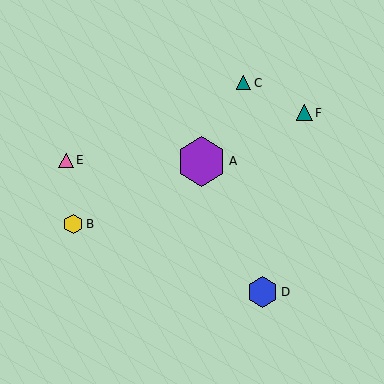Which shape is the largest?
The purple hexagon (labeled A) is the largest.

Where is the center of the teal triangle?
The center of the teal triangle is at (244, 83).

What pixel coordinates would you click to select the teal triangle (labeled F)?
Click at (304, 113) to select the teal triangle F.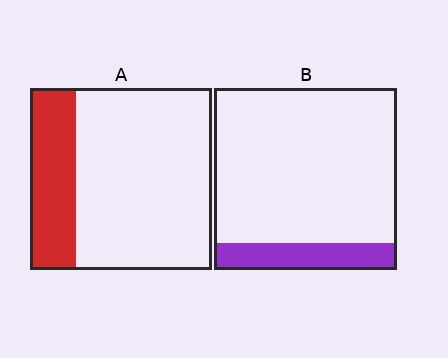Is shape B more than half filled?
No.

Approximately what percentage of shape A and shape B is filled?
A is approximately 25% and B is approximately 15%.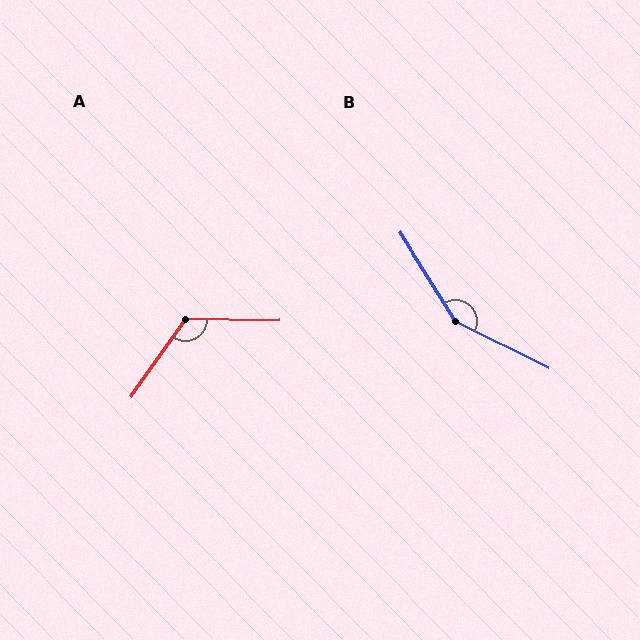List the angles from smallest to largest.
A (125°), B (148°).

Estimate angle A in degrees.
Approximately 125 degrees.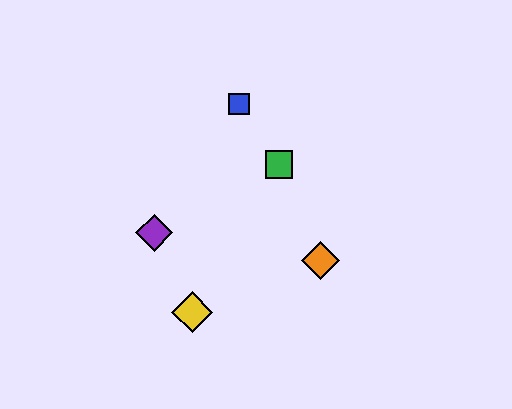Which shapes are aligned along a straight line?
The red diamond, the green square, the yellow diamond are aligned along a straight line.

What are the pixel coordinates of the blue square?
The blue square is at (239, 104).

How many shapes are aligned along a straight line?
3 shapes (the red diamond, the green square, the yellow diamond) are aligned along a straight line.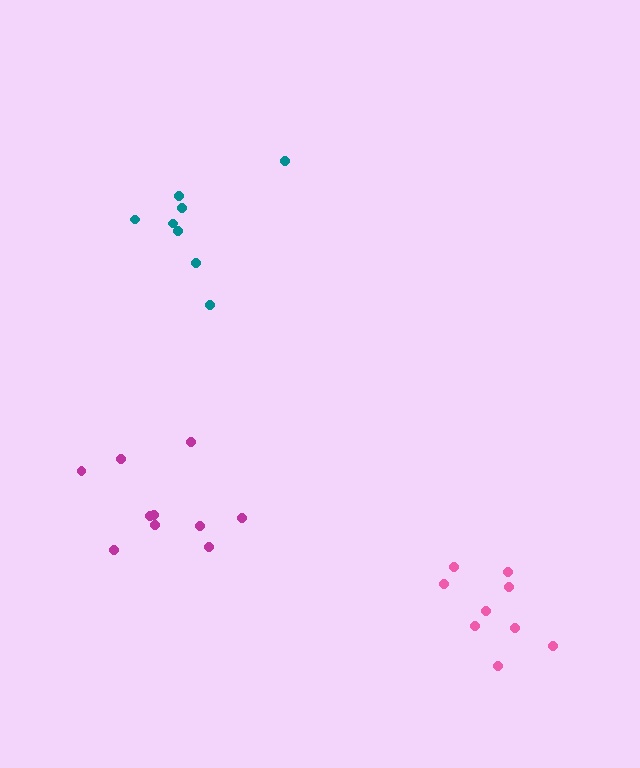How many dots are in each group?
Group 1: 8 dots, Group 2: 10 dots, Group 3: 9 dots (27 total).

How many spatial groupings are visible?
There are 3 spatial groupings.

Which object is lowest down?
The pink cluster is bottommost.